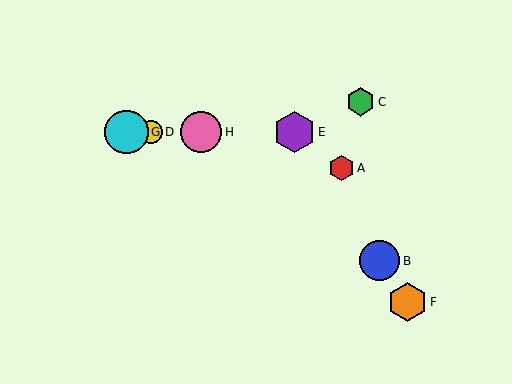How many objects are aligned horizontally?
4 objects (D, E, G, H) are aligned horizontally.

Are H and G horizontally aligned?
Yes, both are at y≈132.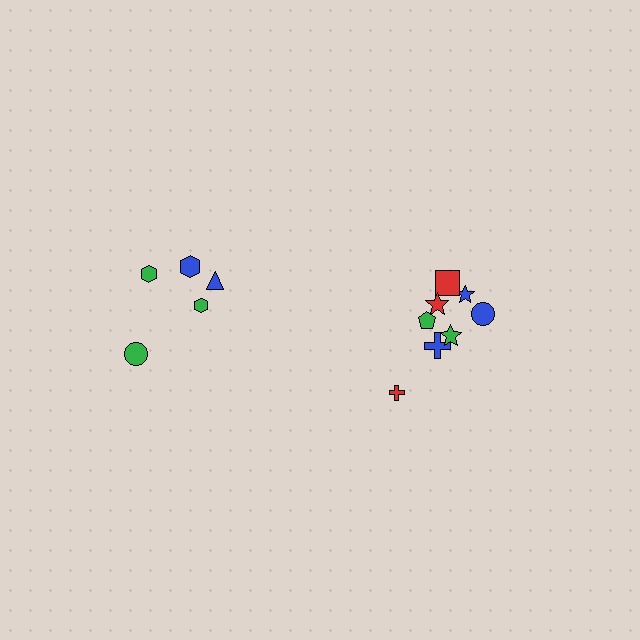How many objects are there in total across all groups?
There are 13 objects.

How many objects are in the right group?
There are 8 objects.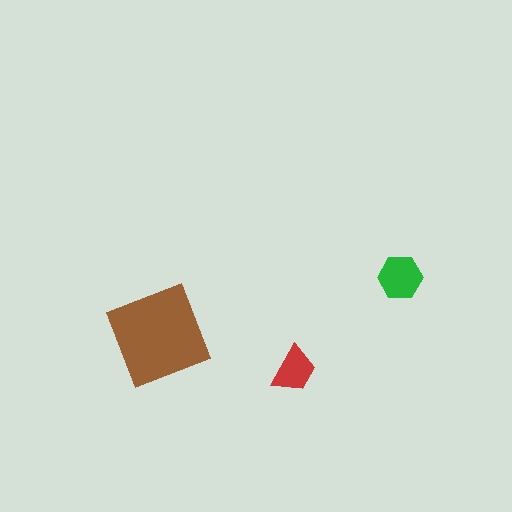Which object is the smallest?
The red trapezoid.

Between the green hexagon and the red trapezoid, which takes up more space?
The green hexagon.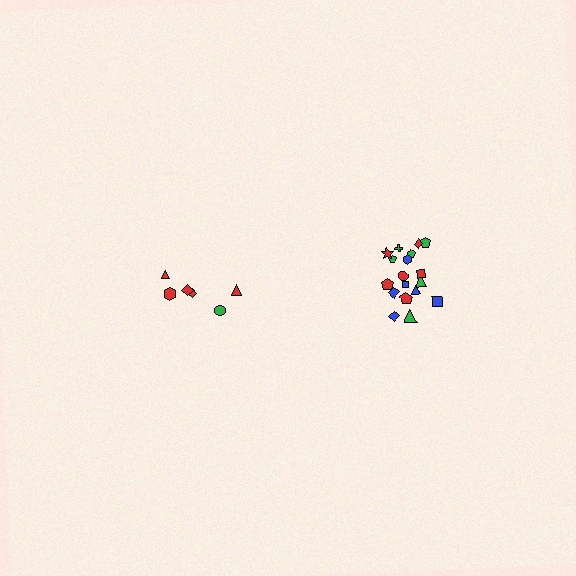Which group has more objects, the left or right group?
The right group.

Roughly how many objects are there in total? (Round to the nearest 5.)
Roughly 25 objects in total.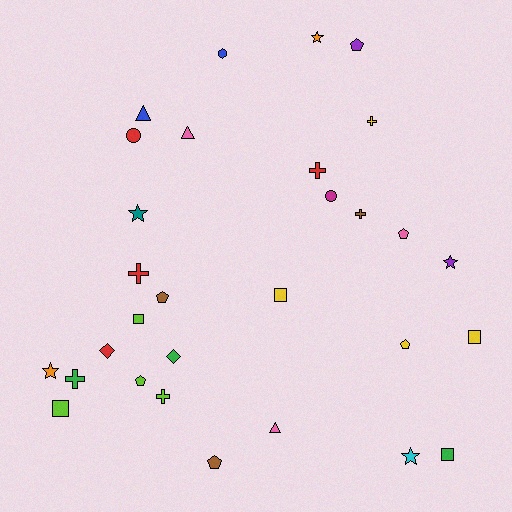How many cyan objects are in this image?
There is 1 cyan object.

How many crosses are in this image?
There are 6 crosses.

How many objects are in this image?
There are 30 objects.